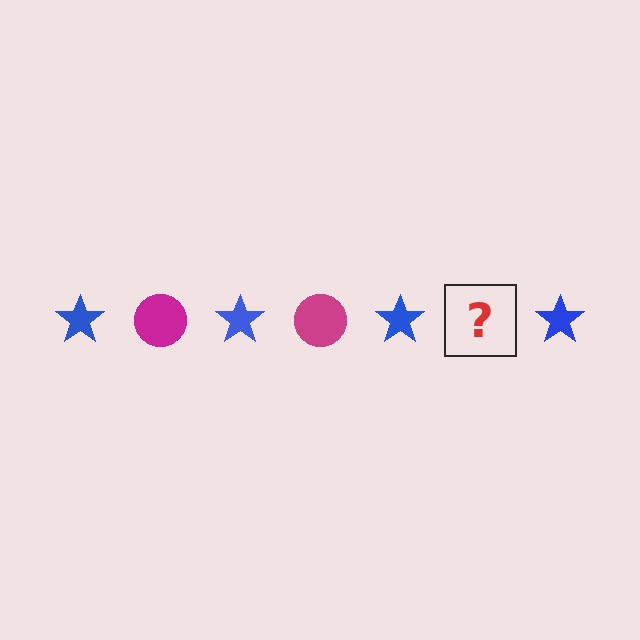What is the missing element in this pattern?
The missing element is a magenta circle.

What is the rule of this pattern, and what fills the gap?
The rule is that the pattern alternates between blue star and magenta circle. The gap should be filled with a magenta circle.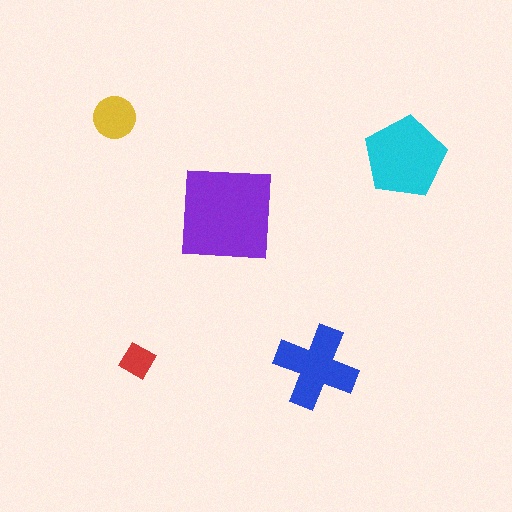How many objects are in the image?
There are 5 objects in the image.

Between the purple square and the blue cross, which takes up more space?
The purple square.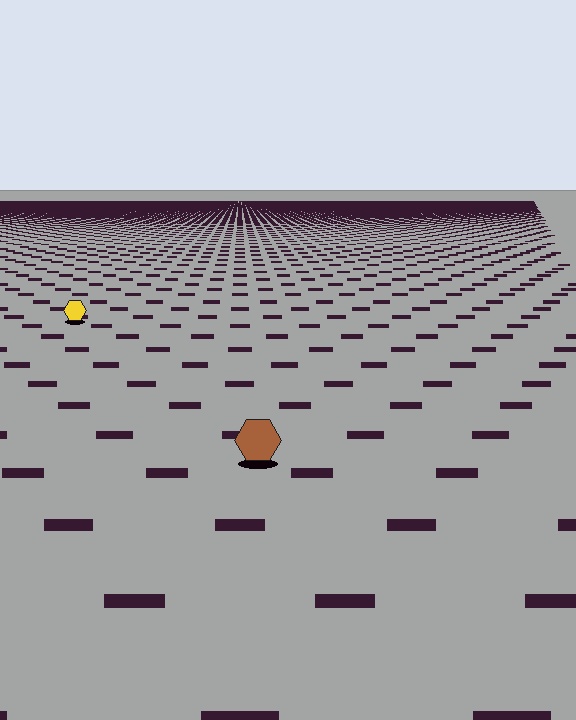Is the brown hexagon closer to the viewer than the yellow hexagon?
Yes. The brown hexagon is closer — you can tell from the texture gradient: the ground texture is coarser near it.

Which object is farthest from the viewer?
The yellow hexagon is farthest from the viewer. It appears smaller and the ground texture around it is denser.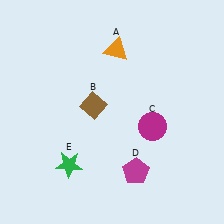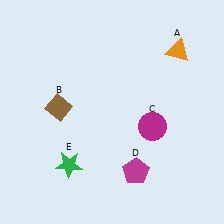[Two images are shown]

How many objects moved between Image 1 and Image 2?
2 objects moved between the two images.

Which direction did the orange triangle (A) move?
The orange triangle (A) moved right.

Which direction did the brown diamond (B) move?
The brown diamond (B) moved left.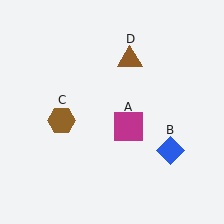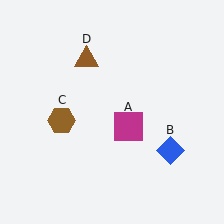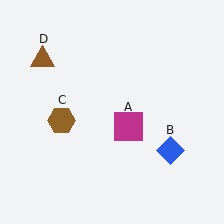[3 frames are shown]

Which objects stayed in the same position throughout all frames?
Magenta square (object A) and blue diamond (object B) and brown hexagon (object C) remained stationary.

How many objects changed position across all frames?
1 object changed position: brown triangle (object D).